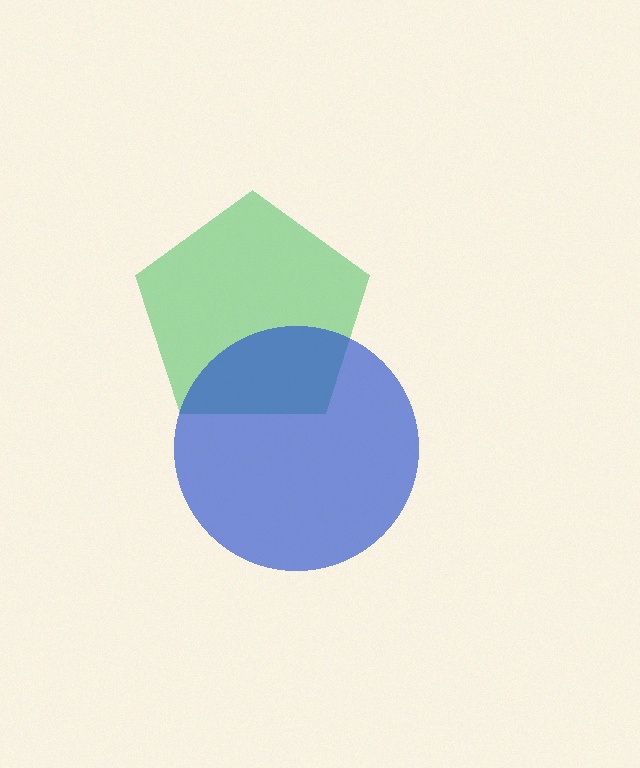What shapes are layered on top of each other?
The layered shapes are: a green pentagon, a blue circle.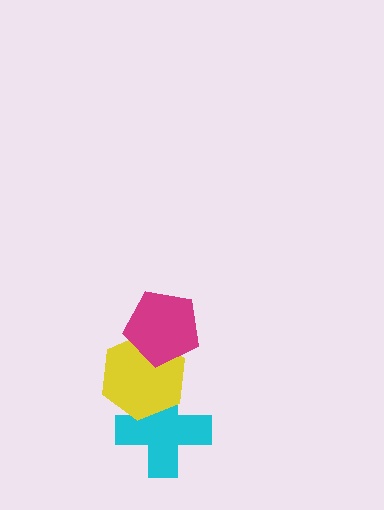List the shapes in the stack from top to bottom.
From top to bottom: the magenta pentagon, the yellow hexagon, the cyan cross.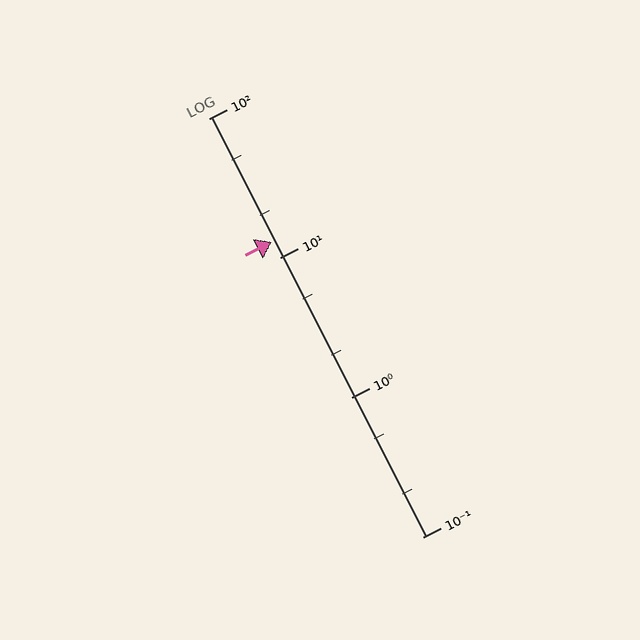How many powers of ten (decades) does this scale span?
The scale spans 3 decades, from 0.1 to 100.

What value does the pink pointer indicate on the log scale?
The pointer indicates approximately 13.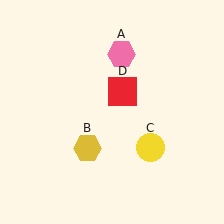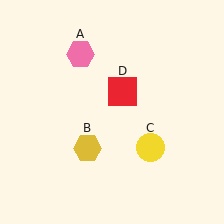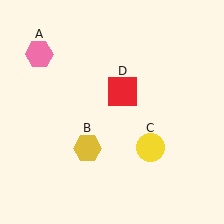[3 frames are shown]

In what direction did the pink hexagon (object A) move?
The pink hexagon (object A) moved left.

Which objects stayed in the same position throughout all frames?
Yellow hexagon (object B) and yellow circle (object C) and red square (object D) remained stationary.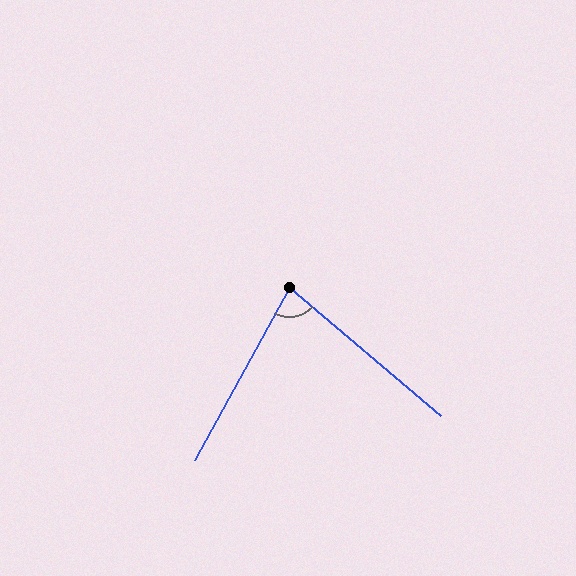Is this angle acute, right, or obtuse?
It is acute.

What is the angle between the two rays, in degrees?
Approximately 78 degrees.